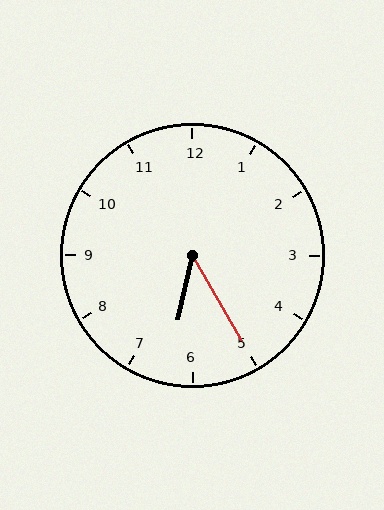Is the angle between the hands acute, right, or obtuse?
It is acute.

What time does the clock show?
6:25.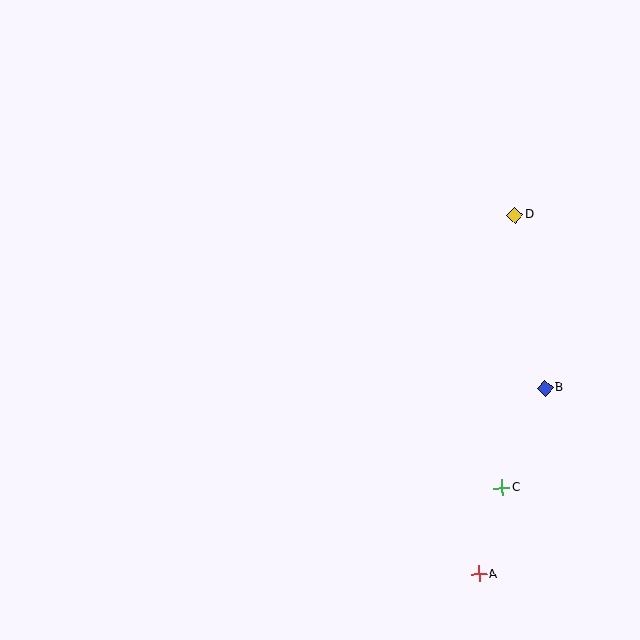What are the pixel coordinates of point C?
Point C is at (502, 488).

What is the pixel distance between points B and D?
The distance between B and D is 175 pixels.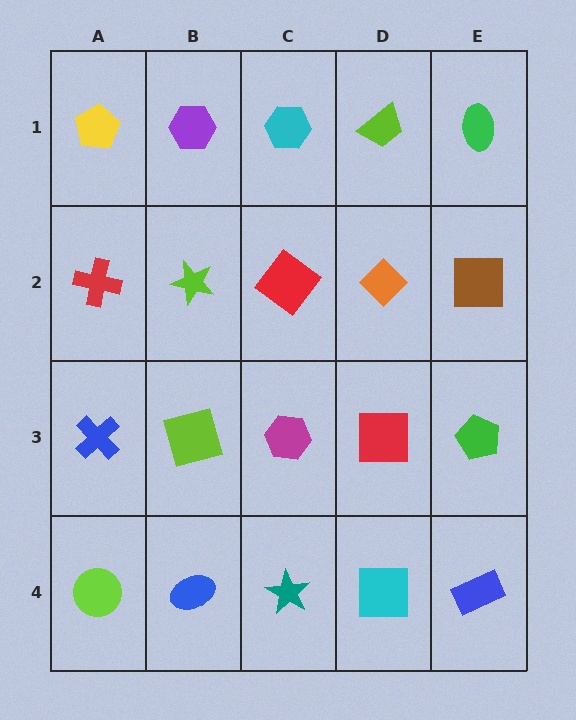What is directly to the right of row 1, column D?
A green ellipse.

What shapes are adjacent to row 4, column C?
A magenta hexagon (row 3, column C), a blue ellipse (row 4, column B), a cyan square (row 4, column D).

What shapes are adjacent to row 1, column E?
A brown square (row 2, column E), a lime trapezoid (row 1, column D).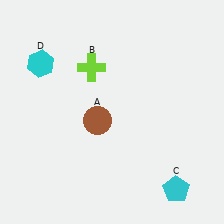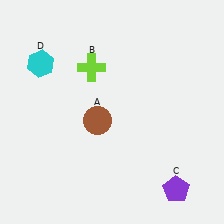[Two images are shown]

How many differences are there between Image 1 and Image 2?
There is 1 difference between the two images.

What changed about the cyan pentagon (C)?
In Image 1, C is cyan. In Image 2, it changed to purple.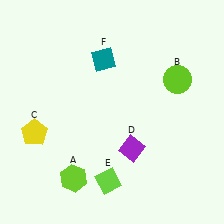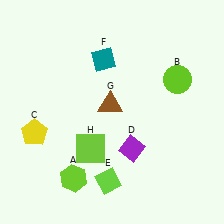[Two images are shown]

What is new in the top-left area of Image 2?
A brown triangle (G) was added in the top-left area of Image 2.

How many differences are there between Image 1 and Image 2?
There are 2 differences between the two images.